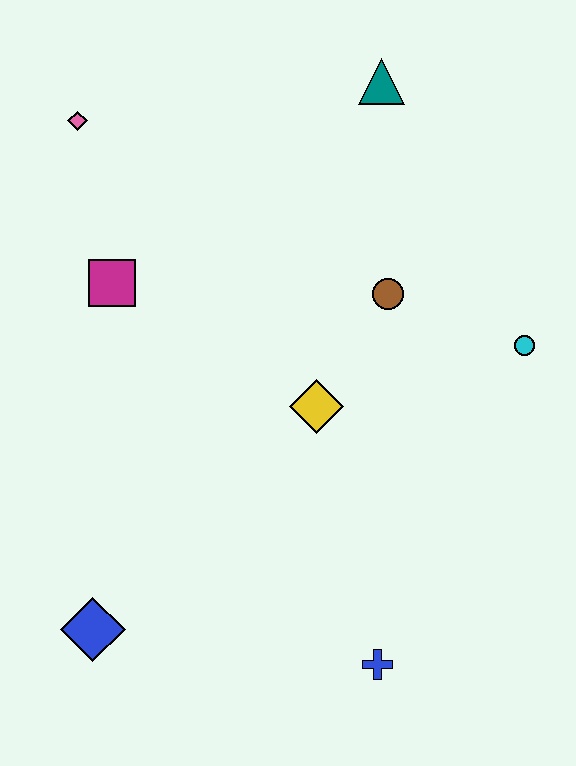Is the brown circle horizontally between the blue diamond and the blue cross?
No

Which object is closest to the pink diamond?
The magenta square is closest to the pink diamond.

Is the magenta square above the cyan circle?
Yes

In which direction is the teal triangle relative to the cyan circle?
The teal triangle is above the cyan circle.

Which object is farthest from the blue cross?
The pink diamond is farthest from the blue cross.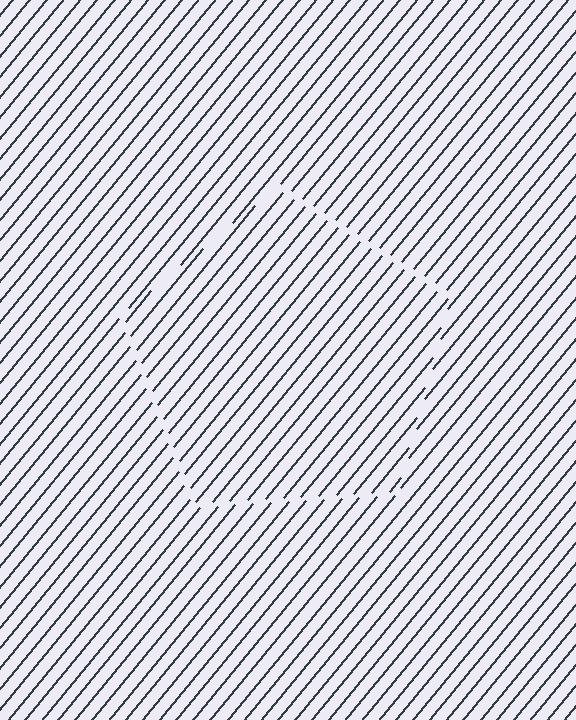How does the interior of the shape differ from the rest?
The interior of the shape contains the same grating, shifted by half a period — the contour is defined by the phase discontinuity where line-ends from the inner and outer gratings abut.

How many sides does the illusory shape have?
5 sides — the line-ends trace a pentagon.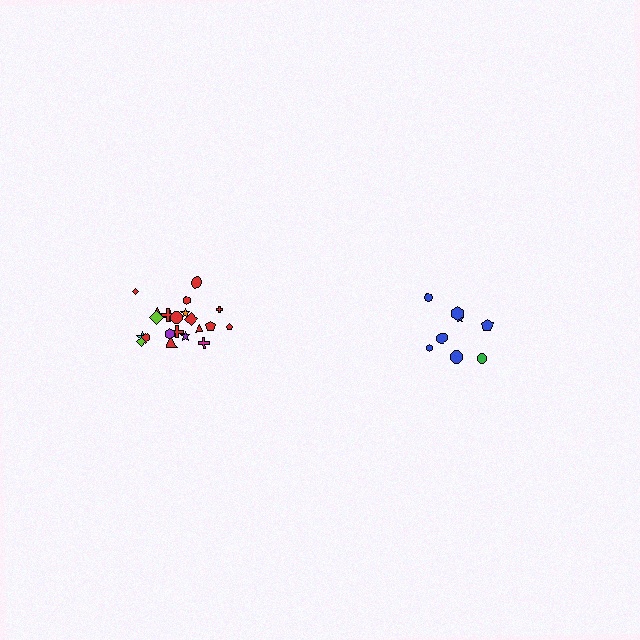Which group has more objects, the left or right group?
The left group.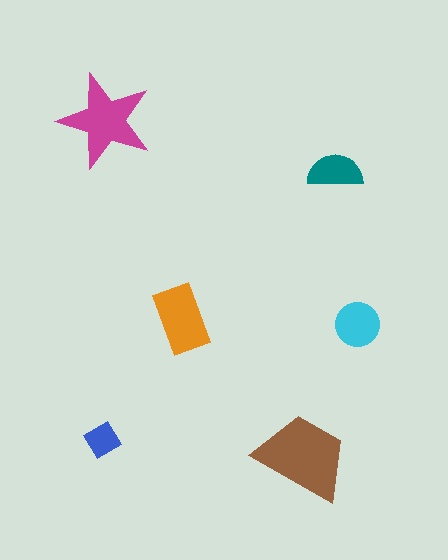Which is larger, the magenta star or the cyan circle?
The magenta star.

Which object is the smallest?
The blue diamond.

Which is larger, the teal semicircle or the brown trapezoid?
The brown trapezoid.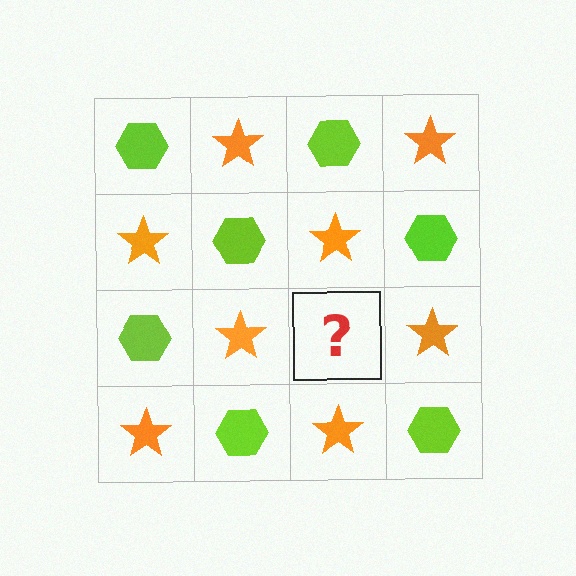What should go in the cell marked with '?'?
The missing cell should contain a lime hexagon.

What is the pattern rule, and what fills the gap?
The rule is that it alternates lime hexagon and orange star in a checkerboard pattern. The gap should be filled with a lime hexagon.